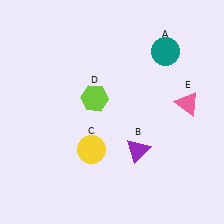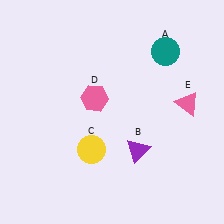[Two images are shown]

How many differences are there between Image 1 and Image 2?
There is 1 difference between the two images.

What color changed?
The hexagon (D) changed from lime in Image 1 to pink in Image 2.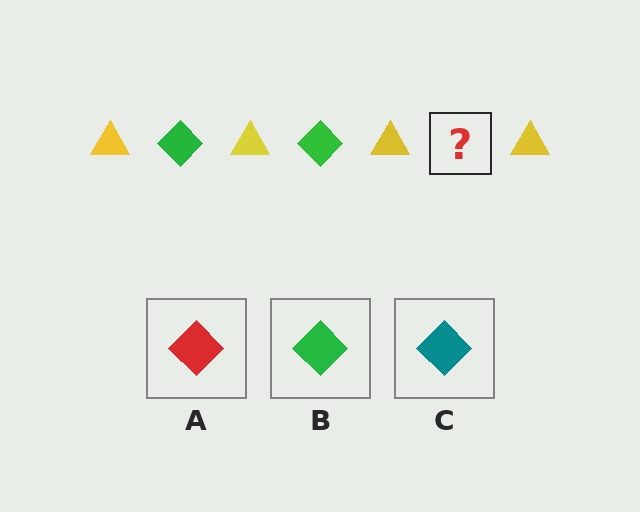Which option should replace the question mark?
Option B.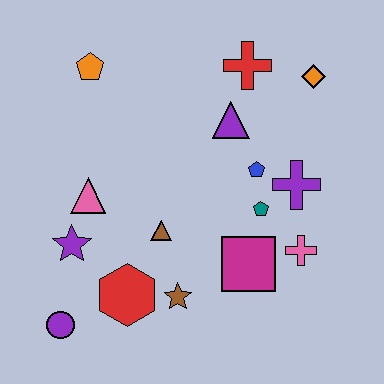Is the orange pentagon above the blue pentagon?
Yes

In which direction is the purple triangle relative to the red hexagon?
The purple triangle is above the red hexagon.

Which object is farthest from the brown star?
The orange diamond is farthest from the brown star.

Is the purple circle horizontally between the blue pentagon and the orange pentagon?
No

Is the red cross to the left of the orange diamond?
Yes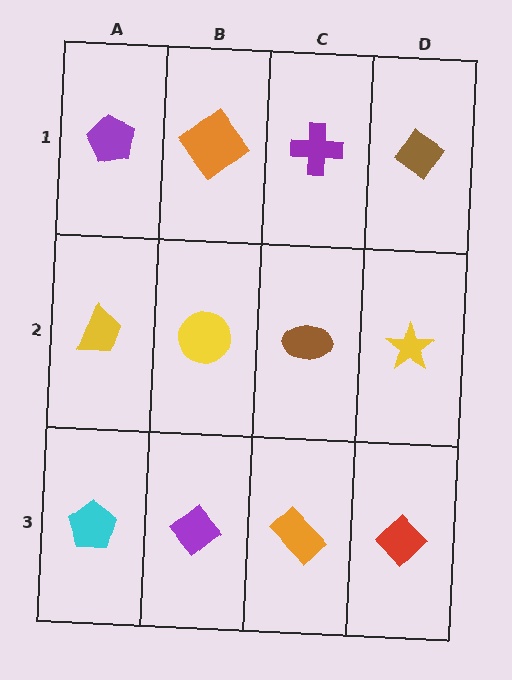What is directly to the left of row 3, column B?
A cyan pentagon.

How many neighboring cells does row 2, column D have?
3.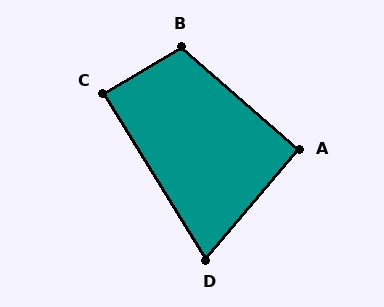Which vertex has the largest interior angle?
B, at approximately 108 degrees.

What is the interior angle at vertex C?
Approximately 89 degrees (approximately right).